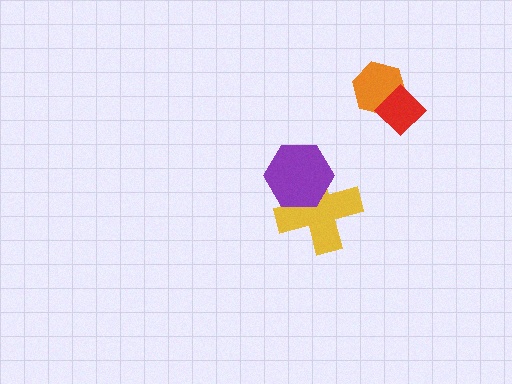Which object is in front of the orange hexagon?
The red diamond is in front of the orange hexagon.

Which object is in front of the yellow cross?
The purple hexagon is in front of the yellow cross.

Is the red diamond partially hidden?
No, no other shape covers it.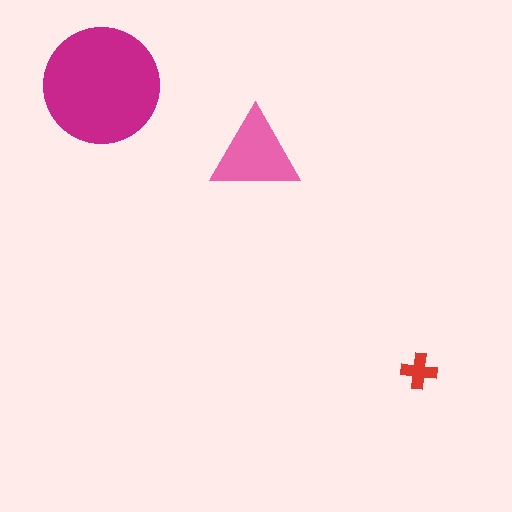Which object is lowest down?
The red cross is bottommost.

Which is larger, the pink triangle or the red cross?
The pink triangle.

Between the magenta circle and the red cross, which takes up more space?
The magenta circle.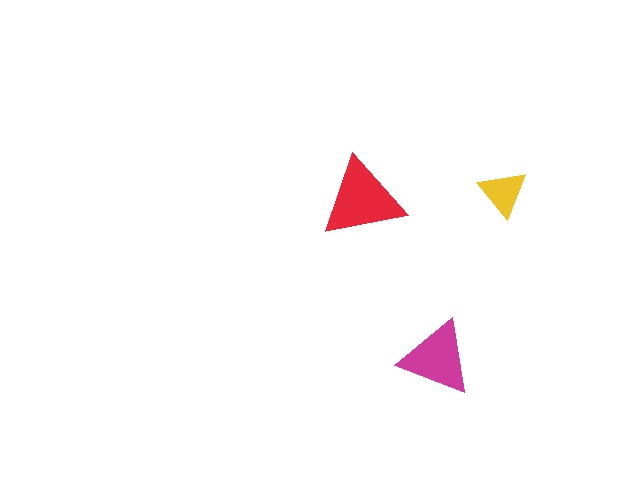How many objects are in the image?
There are 3 objects in the image.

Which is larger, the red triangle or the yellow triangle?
The red one.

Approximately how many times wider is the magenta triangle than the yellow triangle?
About 1.5 times wider.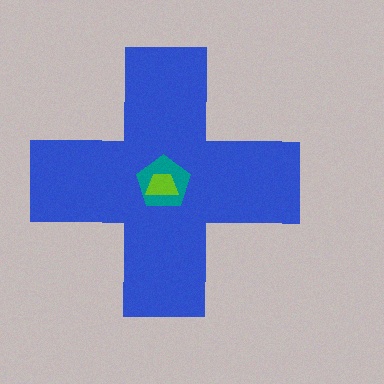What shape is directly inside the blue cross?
The teal pentagon.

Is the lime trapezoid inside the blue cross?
Yes.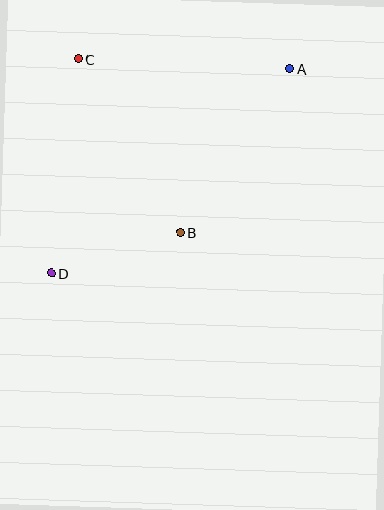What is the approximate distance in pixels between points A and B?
The distance between A and B is approximately 197 pixels.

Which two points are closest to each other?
Points B and D are closest to each other.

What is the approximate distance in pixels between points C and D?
The distance between C and D is approximately 216 pixels.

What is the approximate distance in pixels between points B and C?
The distance between B and C is approximately 201 pixels.